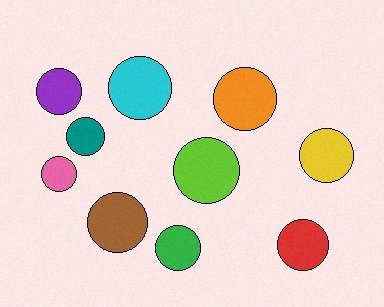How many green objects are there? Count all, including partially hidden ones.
There is 1 green object.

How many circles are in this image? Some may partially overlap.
There are 10 circles.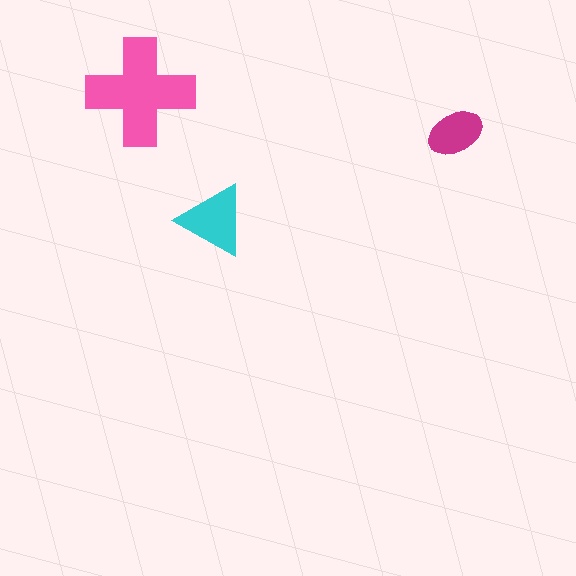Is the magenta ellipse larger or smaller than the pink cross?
Smaller.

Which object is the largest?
The pink cross.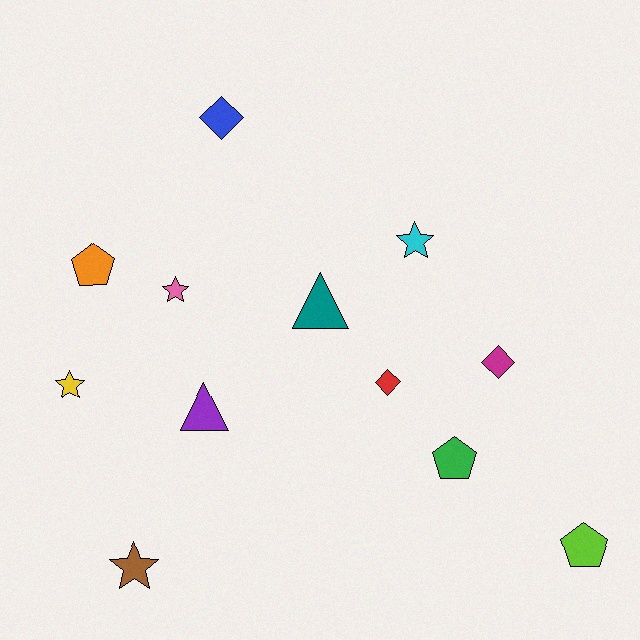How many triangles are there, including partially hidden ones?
There are 2 triangles.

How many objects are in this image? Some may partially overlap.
There are 12 objects.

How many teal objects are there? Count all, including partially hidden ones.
There is 1 teal object.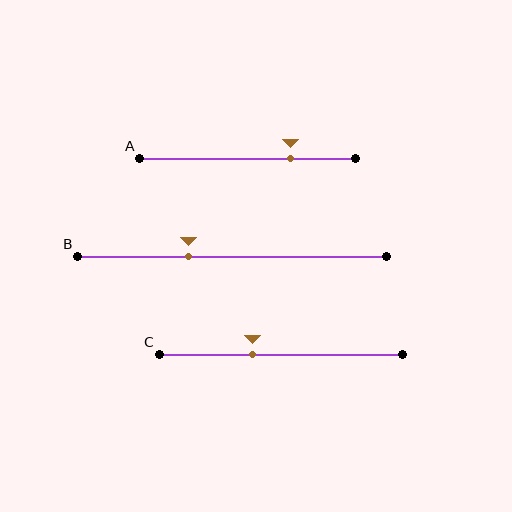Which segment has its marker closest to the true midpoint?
Segment C has its marker closest to the true midpoint.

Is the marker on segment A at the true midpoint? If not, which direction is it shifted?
No, the marker on segment A is shifted to the right by about 20% of the segment length.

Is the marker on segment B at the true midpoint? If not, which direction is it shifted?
No, the marker on segment B is shifted to the left by about 14% of the segment length.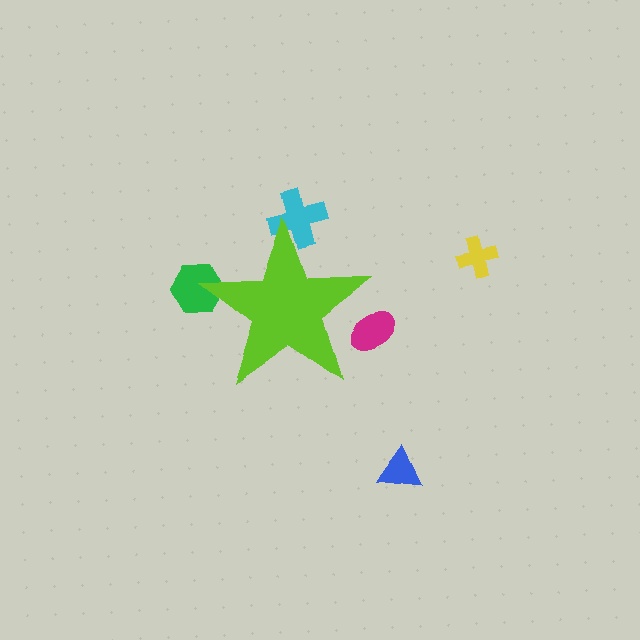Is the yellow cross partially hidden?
No, the yellow cross is fully visible.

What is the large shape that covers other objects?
A lime star.